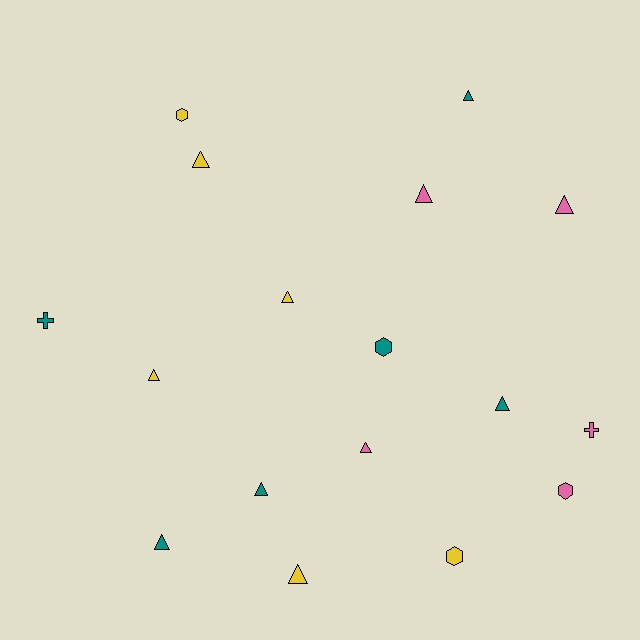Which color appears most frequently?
Teal, with 6 objects.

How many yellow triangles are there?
There are 4 yellow triangles.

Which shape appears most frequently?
Triangle, with 11 objects.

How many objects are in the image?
There are 17 objects.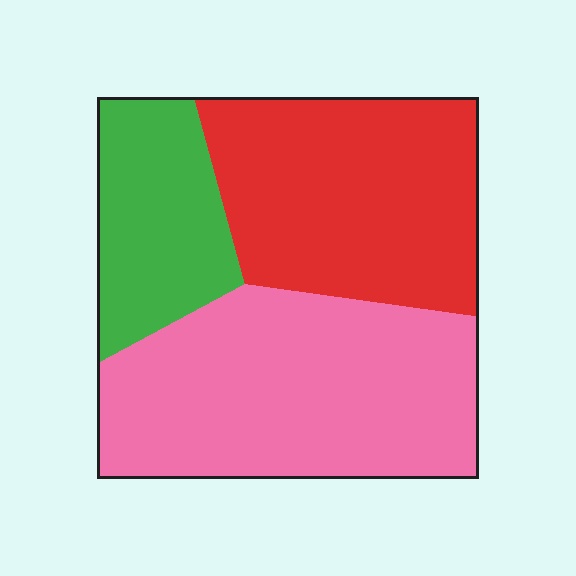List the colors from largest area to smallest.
From largest to smallest: pink, red, green.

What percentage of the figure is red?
Red covers around 35% of the figure.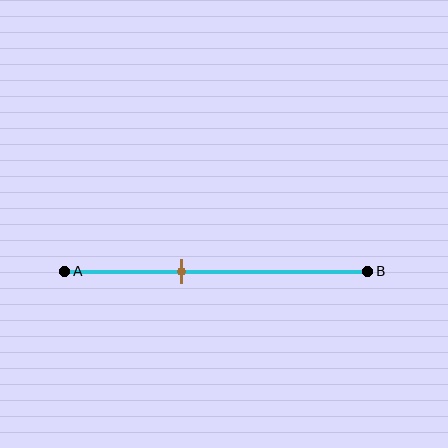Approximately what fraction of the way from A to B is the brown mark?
The brown mark is approximately 40% of the way from A to B.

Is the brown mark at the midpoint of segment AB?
No, the mark is at about 40% from A, not at the 50% midpoint.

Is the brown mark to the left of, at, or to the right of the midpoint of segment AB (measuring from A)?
The brown mark is to the left of the midpoint of segment AB.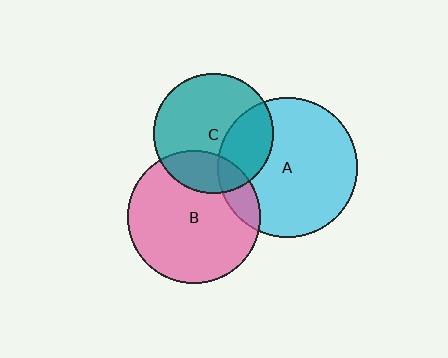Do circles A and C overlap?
Yes.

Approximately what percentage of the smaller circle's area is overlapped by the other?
Approximately 30%.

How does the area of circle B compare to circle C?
Approximately 1.2 times.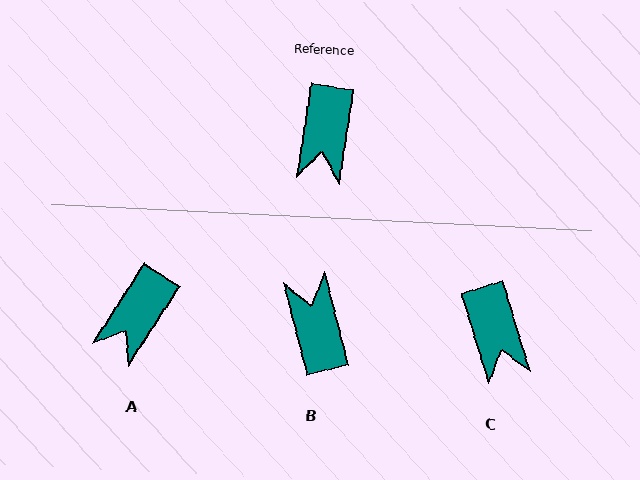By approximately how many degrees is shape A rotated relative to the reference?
Approximately 24 degrees clockwise.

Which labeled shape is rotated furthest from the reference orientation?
B, about 157 degrees away.